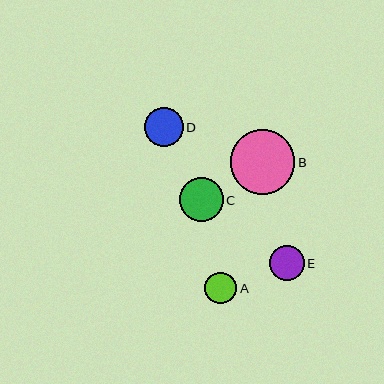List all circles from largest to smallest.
From largest to smallest: B, C, D, E, A.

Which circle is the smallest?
Circle A is the smallest with a size of approximately 32 pixels.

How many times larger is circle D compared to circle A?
Circle D is approximately 1.2 times the size of circle A.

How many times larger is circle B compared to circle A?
Circle B is approximately 2.0 times the size of circle A.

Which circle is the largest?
Circle B is the largest with a size of approximately 65 pixels.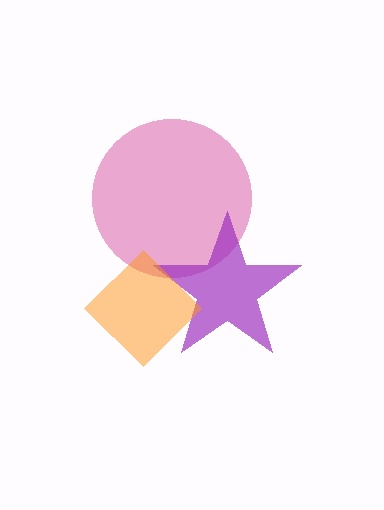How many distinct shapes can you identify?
There are 3 distinct shapes: a magenta circle, a purple star, an orange diamond.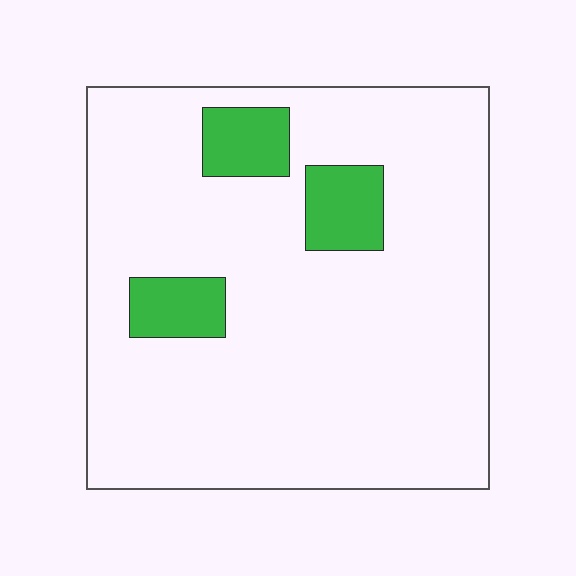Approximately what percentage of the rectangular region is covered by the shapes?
Approximately 10%.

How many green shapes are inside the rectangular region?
3.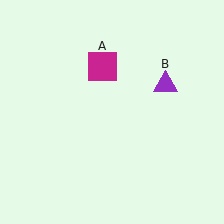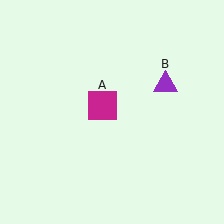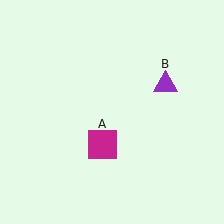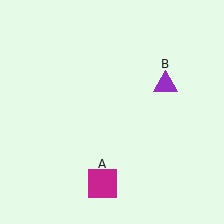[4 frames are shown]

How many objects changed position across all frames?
1 object changed position: magenta square (object A).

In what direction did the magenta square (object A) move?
The magenta square (object A) moved down.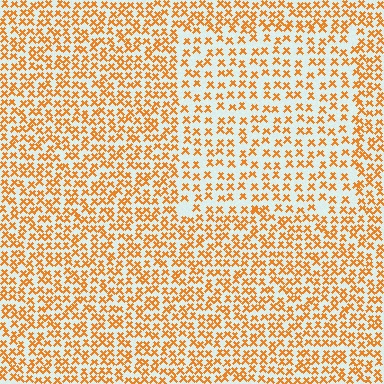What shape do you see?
I see a rectangle.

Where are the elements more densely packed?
The elements are more densely packed outside the rectangle boundary.